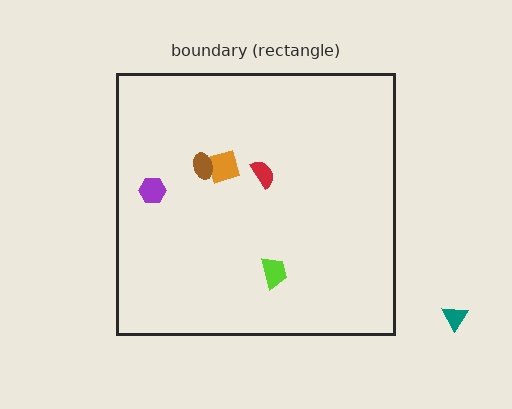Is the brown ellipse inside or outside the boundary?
Inside.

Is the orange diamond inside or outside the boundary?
Inside.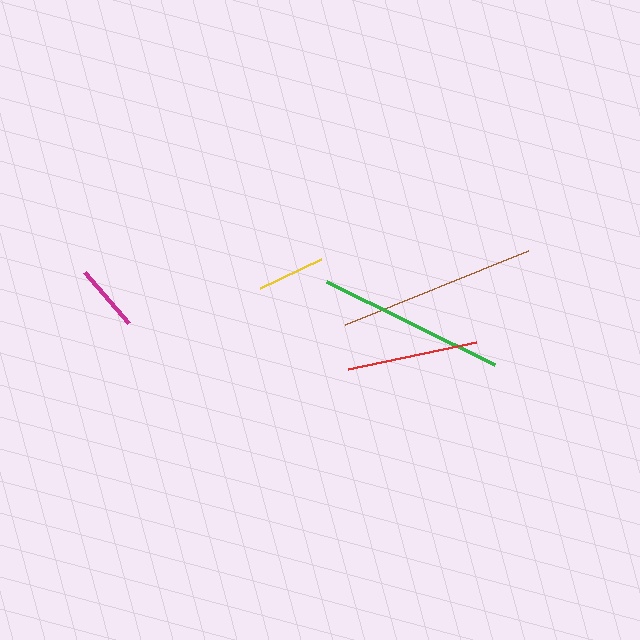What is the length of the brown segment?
The brown segment is approximately 198 pixels long.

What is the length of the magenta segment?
The magenta segment is approximately 67 pixels long.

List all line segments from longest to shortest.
From longest to shortest: brown, green, red, yellow, magenta.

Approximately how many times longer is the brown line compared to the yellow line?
The brown line is approximately 2.9 times the length of the yellow line.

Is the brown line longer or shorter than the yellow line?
The brown line is longer than the yellow line.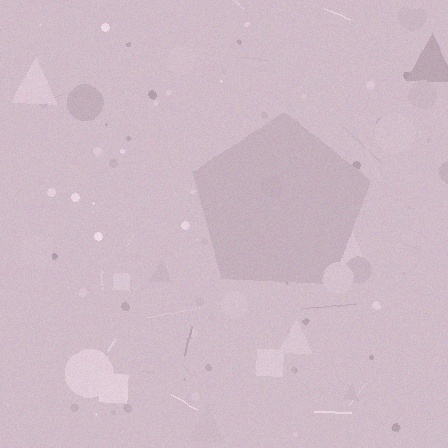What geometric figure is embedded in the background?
A pentagon is embedded in the background.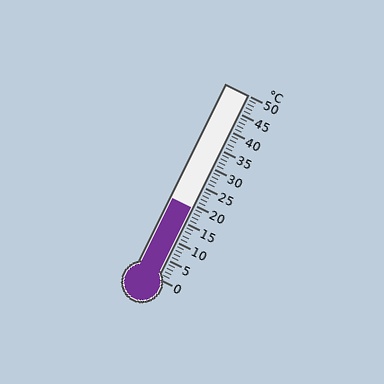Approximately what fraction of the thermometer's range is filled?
The thermometer is filled to approximately 40% of its range.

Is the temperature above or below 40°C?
The temperature is below 40°C.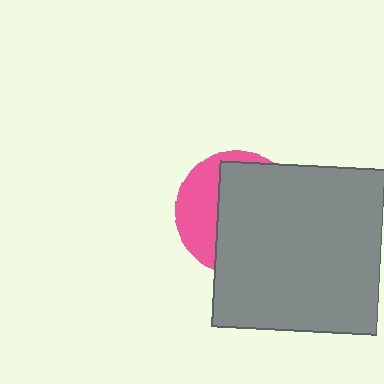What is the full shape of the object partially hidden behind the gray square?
The partially hidden object is a pink circle.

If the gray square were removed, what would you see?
You would see the complete pink circle.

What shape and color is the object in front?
The object in front is a gray square.